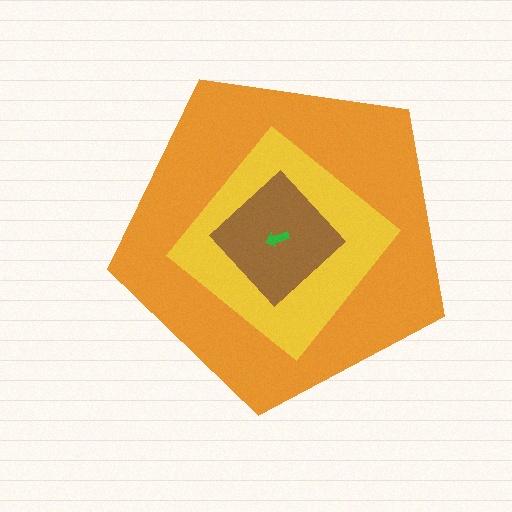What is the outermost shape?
The orange pentagon.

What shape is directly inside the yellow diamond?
The brown diamond.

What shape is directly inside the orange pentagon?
The yellow diamond.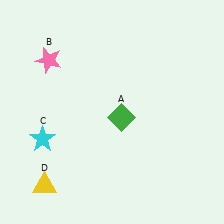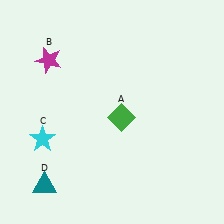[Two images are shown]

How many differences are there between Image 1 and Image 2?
There are 2 differences between the two images.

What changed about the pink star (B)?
In Image 1, B is pink. In Image 2, it changed to magenta.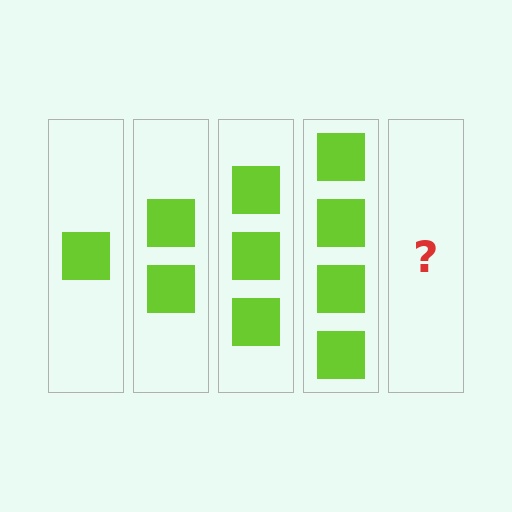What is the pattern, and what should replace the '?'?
The pattern is that each step adds one more square. The '?' should be 5 squares.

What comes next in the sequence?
The next element should be 5 squares.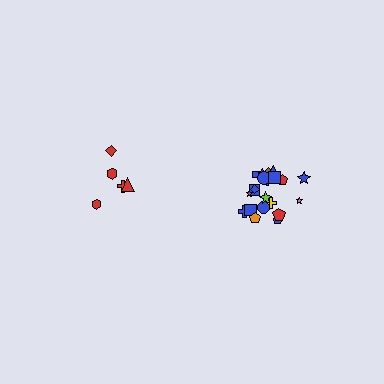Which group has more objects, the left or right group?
The right group.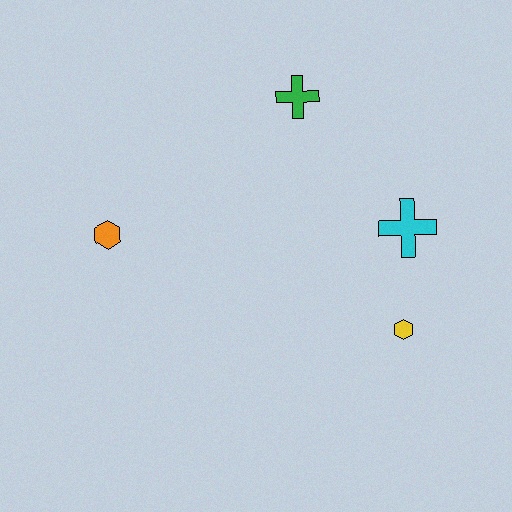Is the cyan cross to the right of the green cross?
Yes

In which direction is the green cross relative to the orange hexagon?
The green cross is to the right of the orange hexagon.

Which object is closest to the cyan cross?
The yellow hexagon is closest to the cyan cross.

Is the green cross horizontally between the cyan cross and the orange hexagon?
Yes